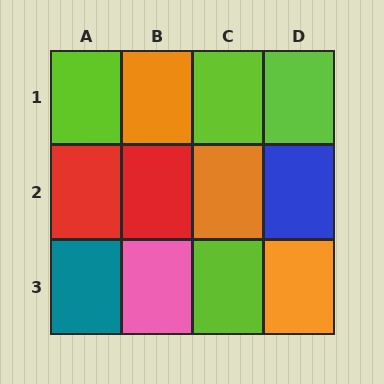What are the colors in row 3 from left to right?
Teal, pink, lime, orange.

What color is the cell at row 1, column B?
Orange.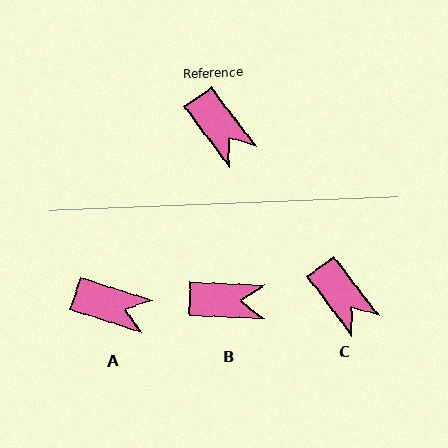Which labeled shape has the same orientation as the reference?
C.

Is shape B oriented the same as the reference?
No, it is off by about 51 degrees.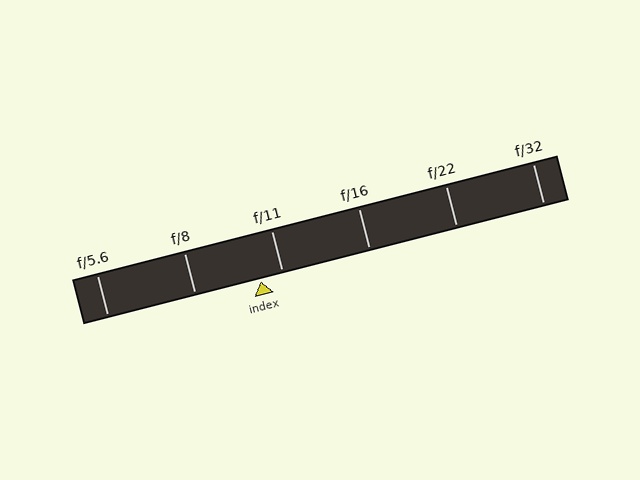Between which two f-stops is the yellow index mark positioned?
The index mark is between f/8 and f/11.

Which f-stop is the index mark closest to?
The index mark is closest to f/11.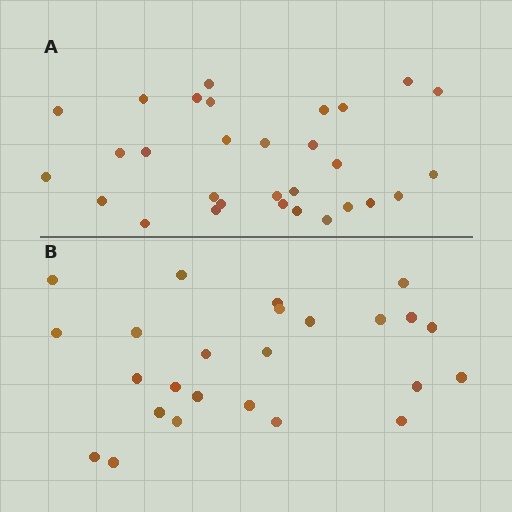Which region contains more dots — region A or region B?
Region A (the top region) has more dots.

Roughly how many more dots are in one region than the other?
Region A has about 5 more dots than region B.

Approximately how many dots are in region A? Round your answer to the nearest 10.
About 30 dots.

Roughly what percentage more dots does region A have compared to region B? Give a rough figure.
About 20% more.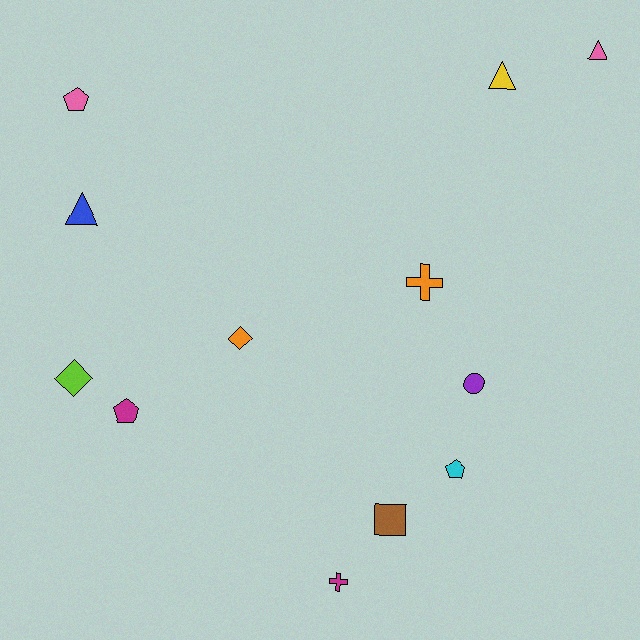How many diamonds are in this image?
There are 2 diamonds.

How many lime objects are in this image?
There is 1 lime object.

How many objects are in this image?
There are 12 objects.